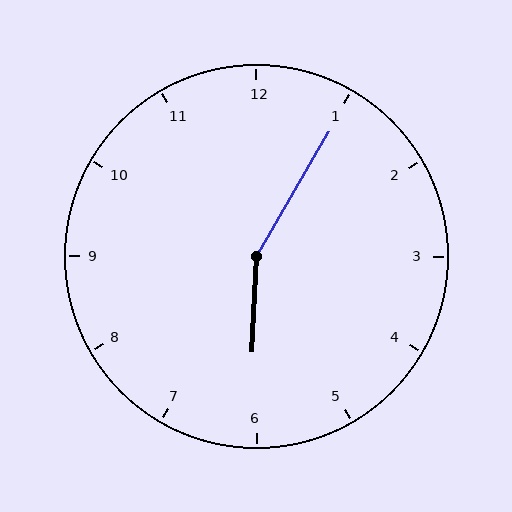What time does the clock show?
6:05.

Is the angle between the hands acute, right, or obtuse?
It is obtuse.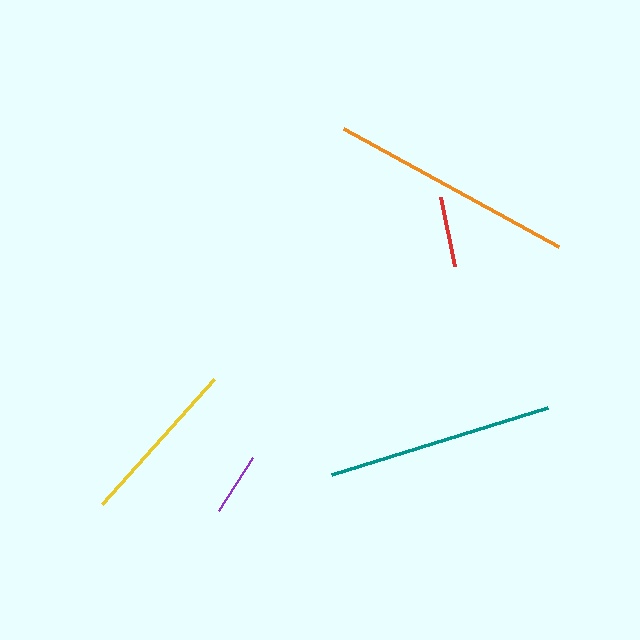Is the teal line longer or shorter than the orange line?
The orange line is longer than the teal line.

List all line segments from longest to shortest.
From longest to shortest: orange, teal, yellow, red, purple.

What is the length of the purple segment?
The purple segment is approximately 63 pixels long.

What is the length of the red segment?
The red segment is approximately 71 pixels long.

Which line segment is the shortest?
The purple line is the shortest at approximately 63 pixels.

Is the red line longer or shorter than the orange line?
The orange line is longer than the red line.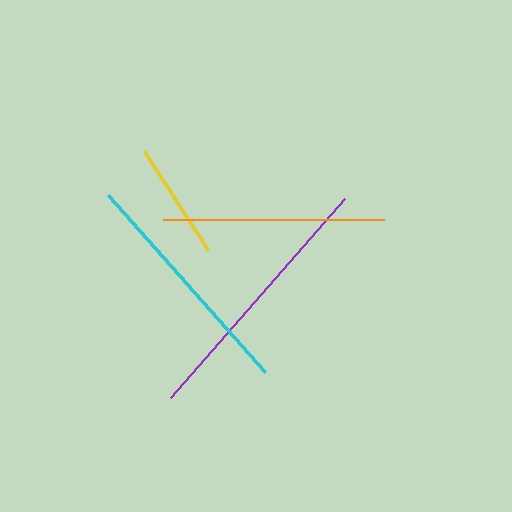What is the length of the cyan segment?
The cyan segment is approximately 236 pixels long.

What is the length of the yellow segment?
The yellow segment is approximately 117 pixels long.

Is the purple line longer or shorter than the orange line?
The purple line is longer than the orange line.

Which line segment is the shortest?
The yellow line is the shortest at approximately 117 pixels.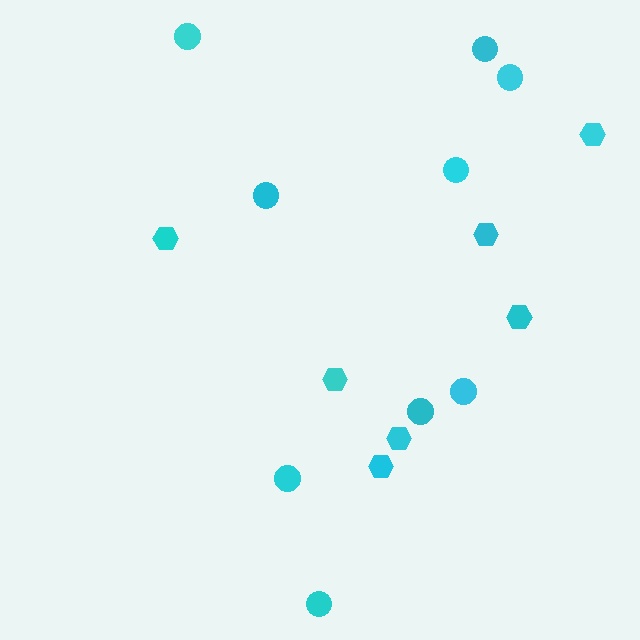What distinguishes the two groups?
There are 2 groups: one group of circles (9) and one group of hexagons (7).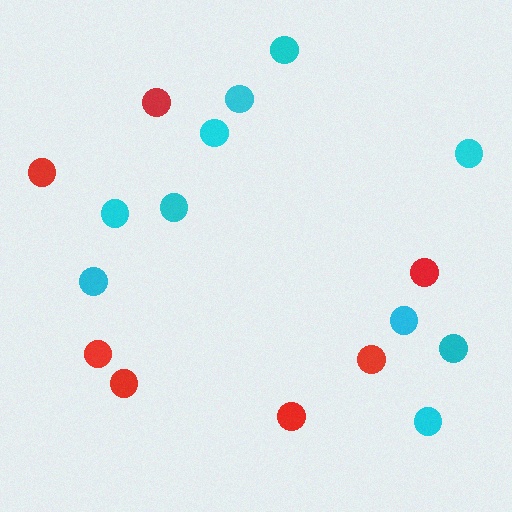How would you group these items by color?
There are 2 groups: one group of cyan circles (10) and one group of red circles (7).